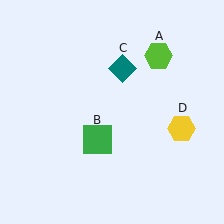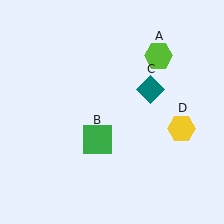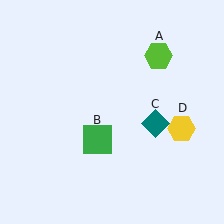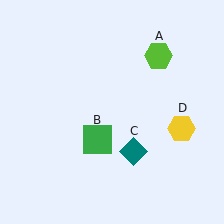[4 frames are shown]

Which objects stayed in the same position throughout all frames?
Lime hexagon (object A) and green square (object B) and yellow hexagon (object D) remained stationary.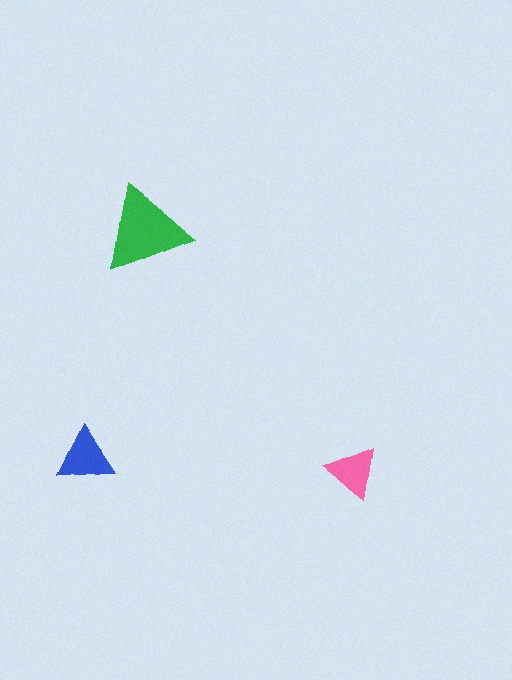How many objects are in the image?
There are 3 objects in the image.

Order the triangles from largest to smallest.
the green one, the blue one, the pink one.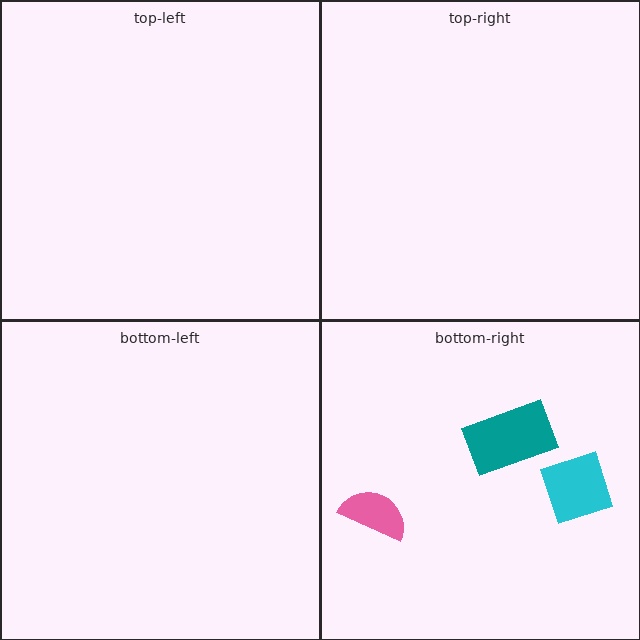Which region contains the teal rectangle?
The bottom-right region.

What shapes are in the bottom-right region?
The cyan diamond, the teal rectangle, the pink semicircle.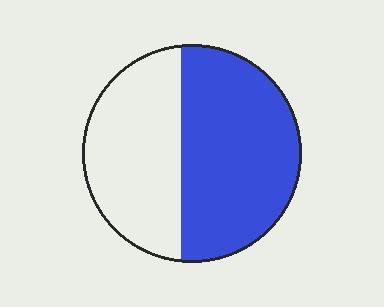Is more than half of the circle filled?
Yes.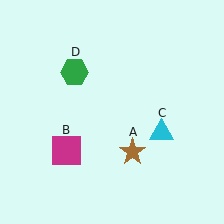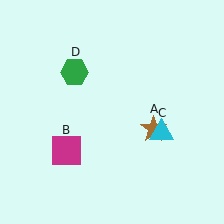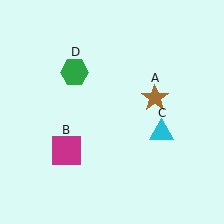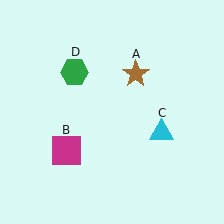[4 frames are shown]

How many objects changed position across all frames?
1 object changed position: brown star (object A).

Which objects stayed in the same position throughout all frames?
Magenta square (object B) and cyan triangle (object C) and green hexagon (object D) remained stationary.